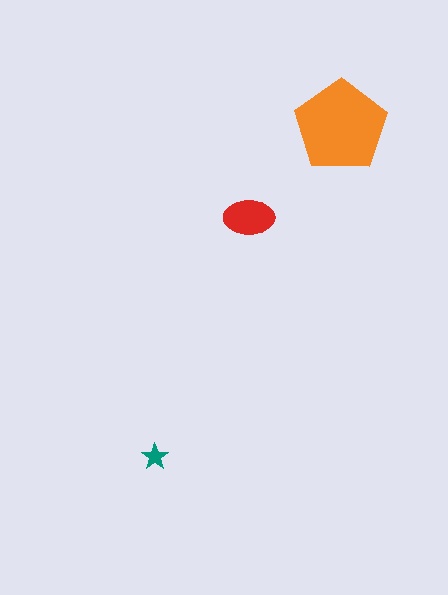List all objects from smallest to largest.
The teal star, the red ellipse, the orange pentagon.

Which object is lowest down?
The teal star is bottommost.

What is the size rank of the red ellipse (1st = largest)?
2nd.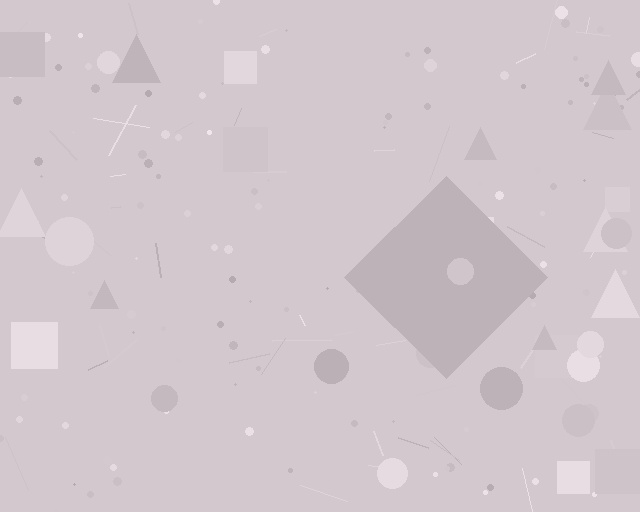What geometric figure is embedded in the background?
A diamond is embedded in the background.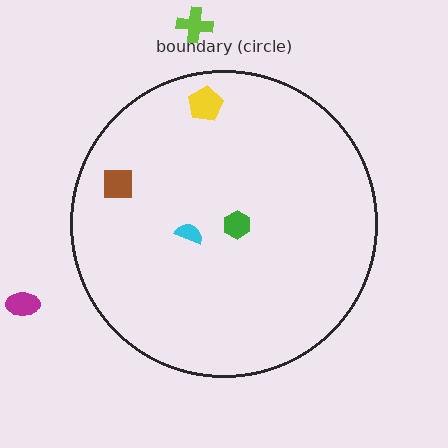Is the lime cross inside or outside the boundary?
Outside.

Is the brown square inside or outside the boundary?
Inside.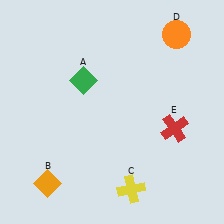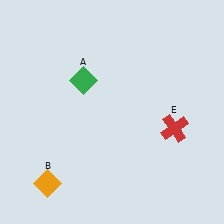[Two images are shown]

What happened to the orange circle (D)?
The orange circle (D) was removed in Image 2. It was in the top-right area of Image 1.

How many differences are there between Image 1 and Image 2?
There are 2 differences between the two images.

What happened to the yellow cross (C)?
The yellow cross (C) was removed in Image 2. It was in the bottom-right area of Image 1.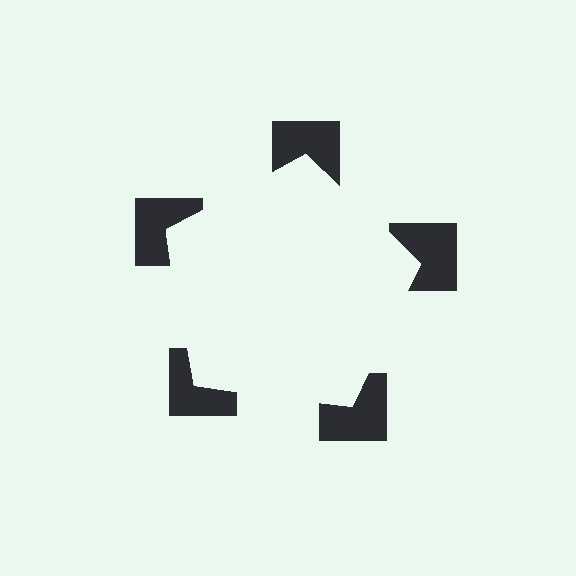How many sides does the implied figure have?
5 sides.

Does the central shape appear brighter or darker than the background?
It typically appears slightly brighter than the background, even though no actual brightness change is drawn.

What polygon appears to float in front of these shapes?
An illusory pentagon — its edges are inferred from the aligned wedge cuts in the notched squares, not physically drawn.